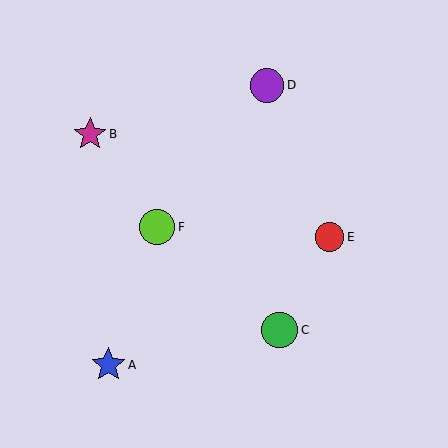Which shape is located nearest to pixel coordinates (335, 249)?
The red circle (labeled E) at (329, 237) is nearest to that location.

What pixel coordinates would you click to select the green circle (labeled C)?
Click at (280, 330) to select the green circle C.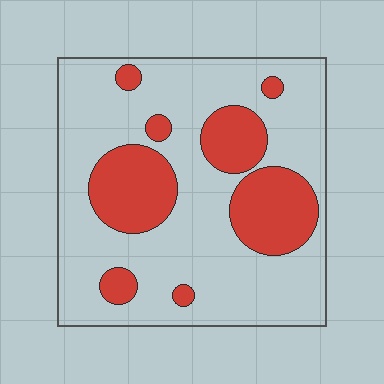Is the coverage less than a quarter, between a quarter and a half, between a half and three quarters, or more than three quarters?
Between a quarter and a half.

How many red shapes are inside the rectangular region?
8.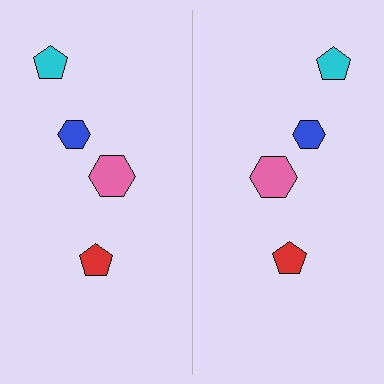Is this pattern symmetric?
Yes, this pattern has bilateral (reflection) symmetry.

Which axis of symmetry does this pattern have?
The pattern has a vertical axis of symmetry running through the center of the image.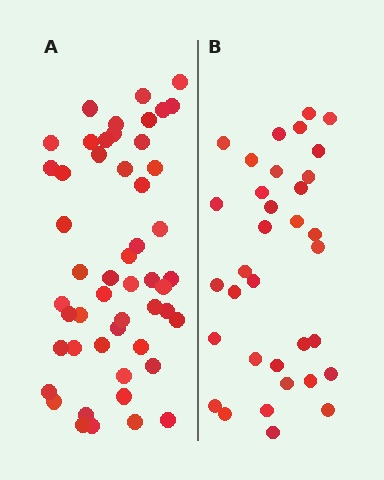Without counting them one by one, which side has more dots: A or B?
Region A (the left region) has more dots.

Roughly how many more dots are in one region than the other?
Region A has approximately 15 more dots than region B.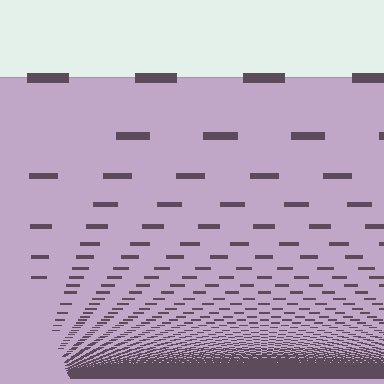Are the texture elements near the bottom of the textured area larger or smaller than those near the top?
Smaller. The gradient is inverted — elements near the bottom are smaller and denser.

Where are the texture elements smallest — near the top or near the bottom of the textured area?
Near the bottom.